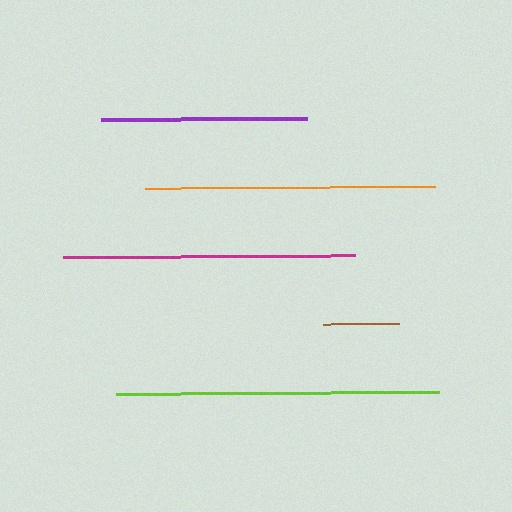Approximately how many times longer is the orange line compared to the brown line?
The orange line is approximately 3.9 times the length of the brown line.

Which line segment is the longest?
The lime line is the longest at approximately 323 pixels.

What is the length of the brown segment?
The brown segment is approximately 75 pixels long.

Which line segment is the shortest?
The brown line is the shortest at approximately 75 pixels.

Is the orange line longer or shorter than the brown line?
The orange line is longer than the brown line.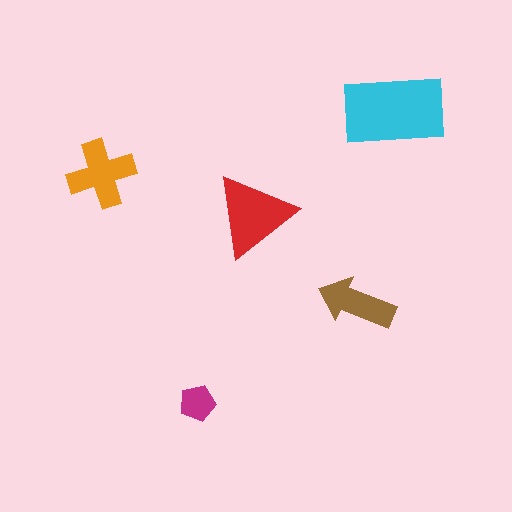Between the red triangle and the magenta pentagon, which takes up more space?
The red triangle.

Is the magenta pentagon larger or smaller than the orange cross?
Smaller.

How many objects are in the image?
There are 5 objects in the image.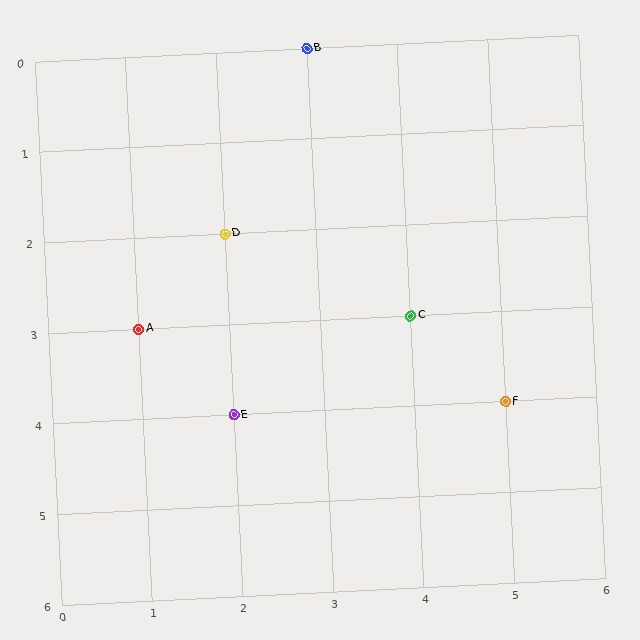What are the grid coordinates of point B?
Point B is at grid coordinates (3, 0).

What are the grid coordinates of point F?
Point F is at grid coordinates (5, 4).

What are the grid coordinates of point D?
Point D is at grid coordinates (2, 2).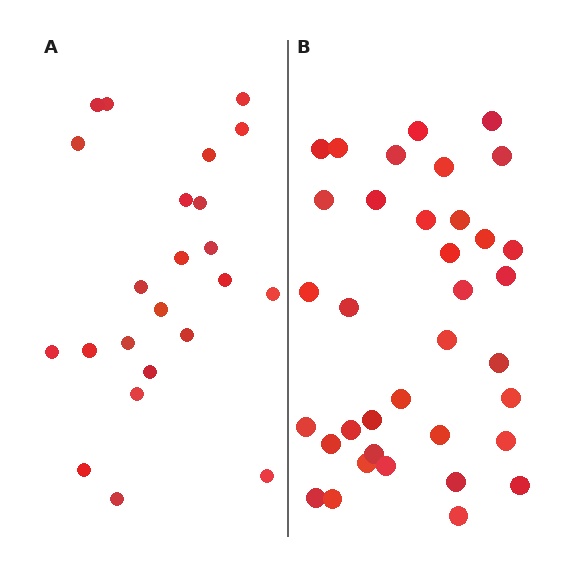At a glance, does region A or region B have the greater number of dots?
Region B (the right region) has more dots.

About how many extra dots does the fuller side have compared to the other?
Region B has approximately 15 more dots than region A.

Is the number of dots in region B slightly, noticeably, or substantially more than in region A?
Region B has substantially more. The ratio is roughly 1.6 to 1.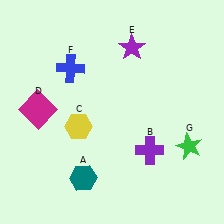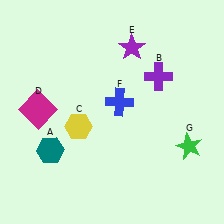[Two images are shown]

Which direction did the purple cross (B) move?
The purple cross (B) moved up.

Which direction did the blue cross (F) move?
The blue cross (F) moved right.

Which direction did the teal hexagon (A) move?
The teal hexagon (A) moved left.